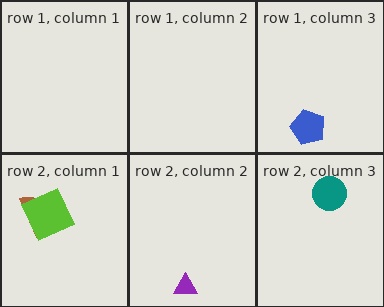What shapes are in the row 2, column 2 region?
The purple triangle.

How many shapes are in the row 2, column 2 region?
1.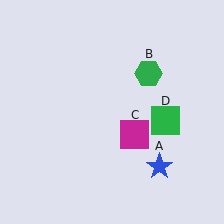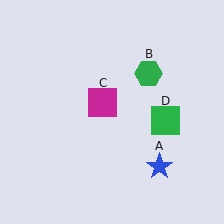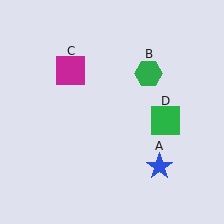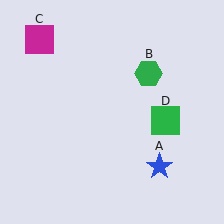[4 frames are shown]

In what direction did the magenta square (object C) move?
The magenta square (object C) moved up and to the left.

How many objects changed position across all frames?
1 object changed position: magenta square (object C).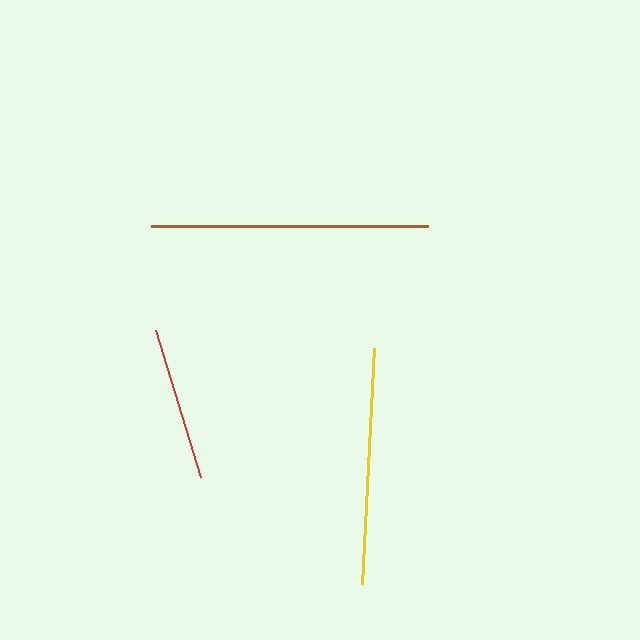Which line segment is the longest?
The brown line is the longest at approximately 277 pixels.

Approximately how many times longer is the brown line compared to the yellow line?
The brown line is approximately 1.2 times the length of the yellow line.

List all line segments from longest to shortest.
From longest to shortest: brown, yellow, red.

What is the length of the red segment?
The red segment is approximately 154 pixels long.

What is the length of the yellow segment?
The yellow segment is approximately 237 pixels long.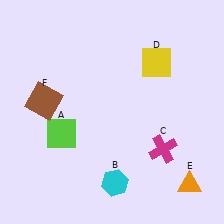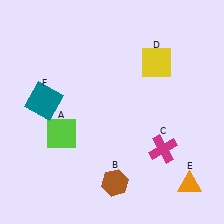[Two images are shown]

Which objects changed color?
B changed from cyan to brown. F changed from brown to teal.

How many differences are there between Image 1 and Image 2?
There are 2 differences between the two images.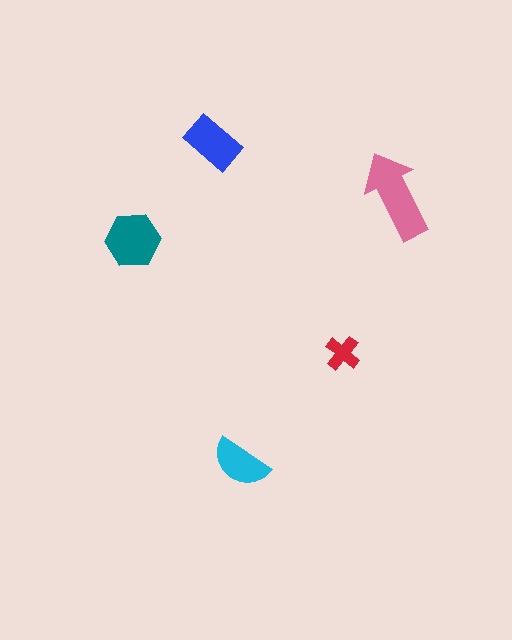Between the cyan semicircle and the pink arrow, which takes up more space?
The pink arrow.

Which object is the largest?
The pink arrow.